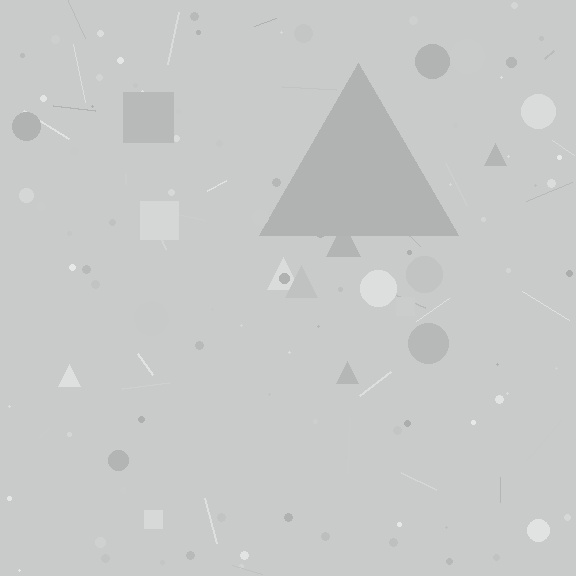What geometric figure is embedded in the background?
A triangle is embedded in the background.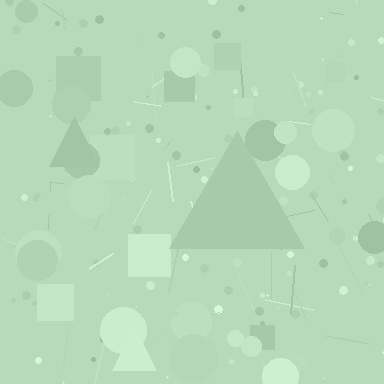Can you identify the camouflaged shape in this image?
The camouflaged shape is a triangle.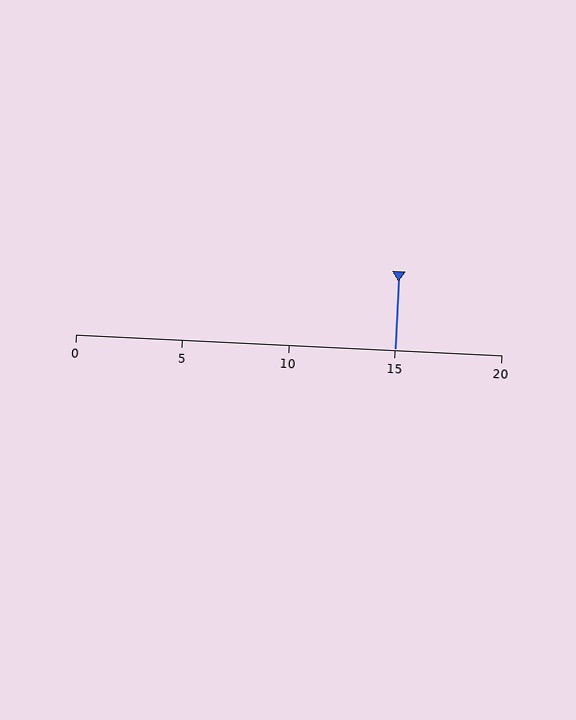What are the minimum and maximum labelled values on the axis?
The axis runs from 0 to 20.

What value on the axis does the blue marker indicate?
The marker indicates approximately 15.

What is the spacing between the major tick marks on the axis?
The major ticks are spaced 5 apart.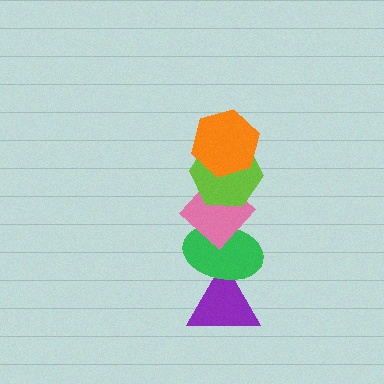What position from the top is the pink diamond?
The pink diamond is 3rd from the top.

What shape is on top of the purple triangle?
The green ellipse is on top of the purple triangle.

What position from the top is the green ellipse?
The green ellipse is 4th from the top.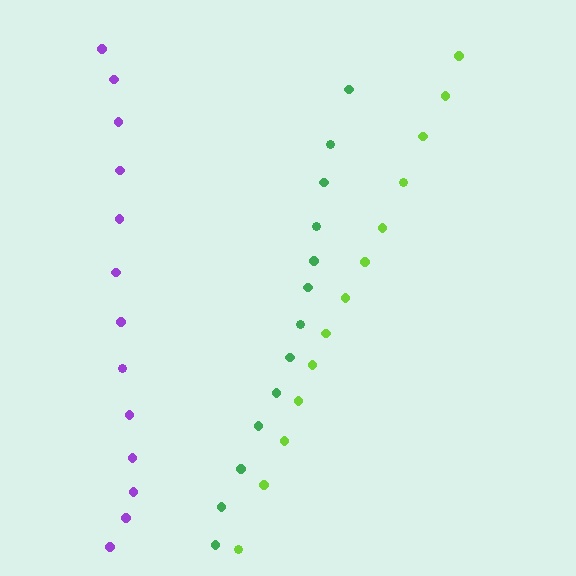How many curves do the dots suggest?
There are 3 distinct paths.